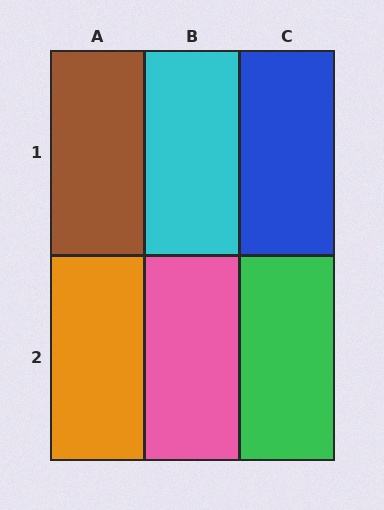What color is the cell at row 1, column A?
Brown.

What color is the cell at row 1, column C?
Blue.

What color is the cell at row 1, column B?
Cyan.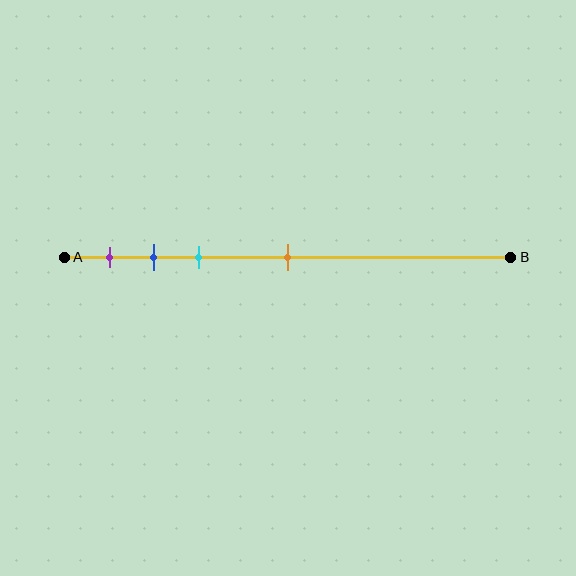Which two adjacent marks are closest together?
The blue and cyan marks are the closest adjacent pair.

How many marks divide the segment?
There are 4 marks dividing the segment.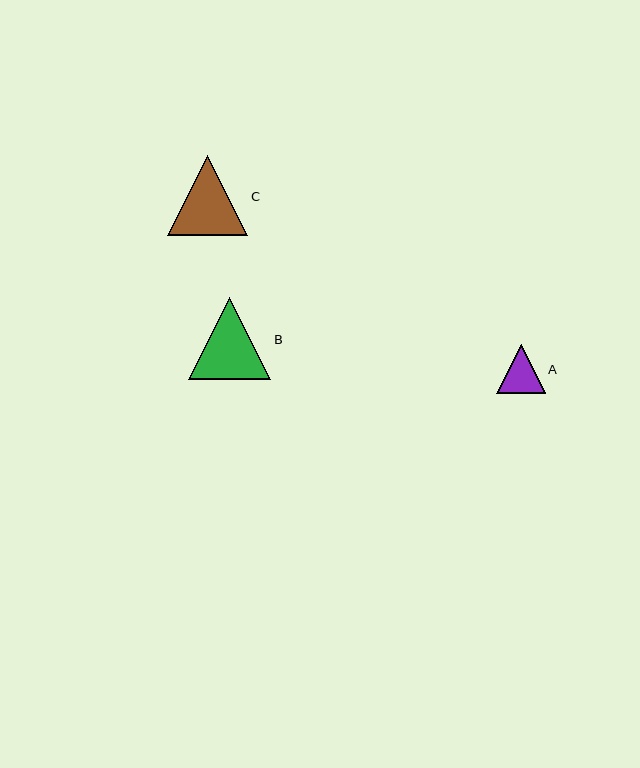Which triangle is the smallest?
Triangle A is the smallest with a size of approximately 48 pixels.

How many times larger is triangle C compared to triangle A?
Triangle C is approximately 1.7 times the size of triangle A.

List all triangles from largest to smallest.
From largest to smallest: B, C, A.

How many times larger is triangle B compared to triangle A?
Triangle B is approximately 1.7 times the size of triangle A.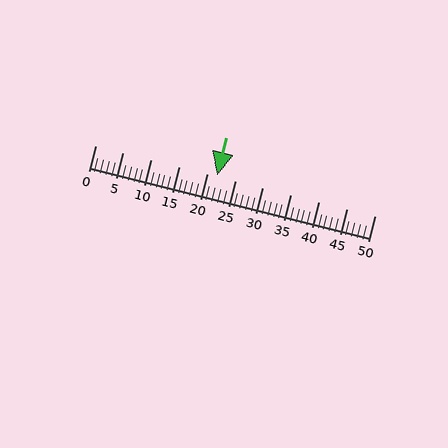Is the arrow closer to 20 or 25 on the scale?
The arrow is closer to 20.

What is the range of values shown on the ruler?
The ruler shows values from 0 to 50.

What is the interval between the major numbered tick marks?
The major tick marks are spaced 5 units apart.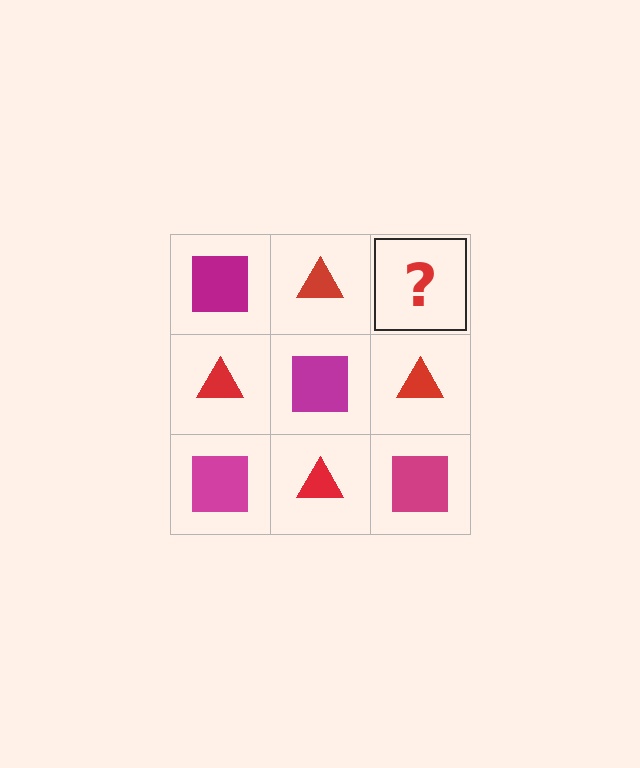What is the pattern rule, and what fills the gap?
The rule is that it alternates magenta square and red triangle in a checkerboard pattern. The gap should be filled with a magenta square.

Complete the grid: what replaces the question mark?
The question mark should be replaced with a magenta square.